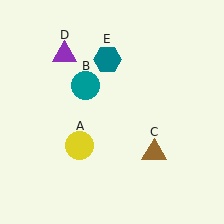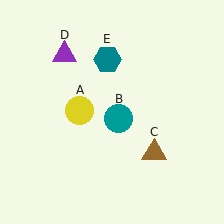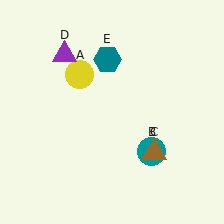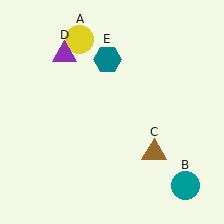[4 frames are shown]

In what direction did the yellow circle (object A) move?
The yellow circle (object A) moved up.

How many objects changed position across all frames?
2 objects changed position: yellow circle (object A), teal circle (object B).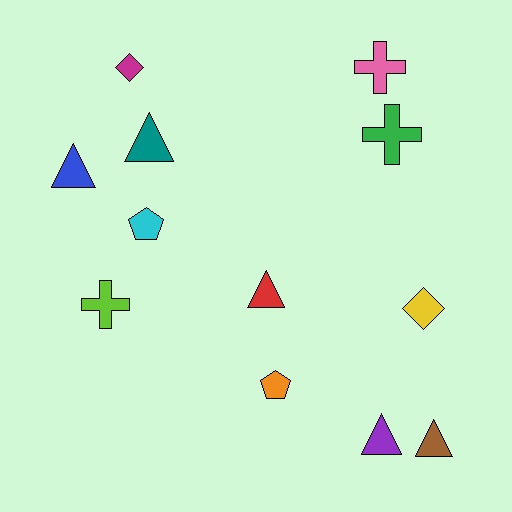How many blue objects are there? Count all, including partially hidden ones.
There is 1 blue object.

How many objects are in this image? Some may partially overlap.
There are 12 objects.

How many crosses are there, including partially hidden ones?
There are 3 crosses.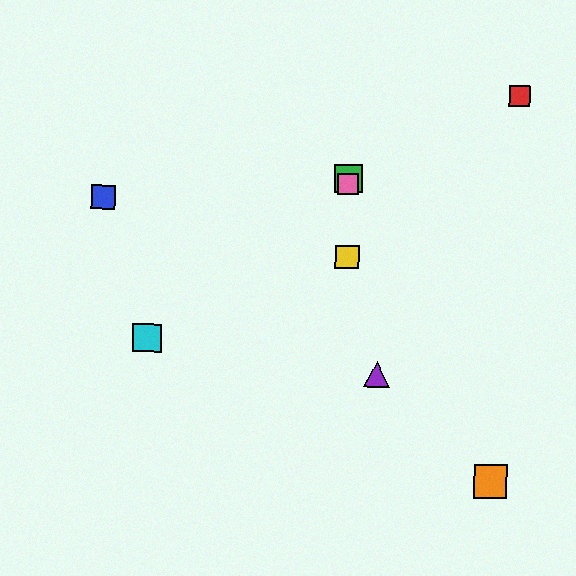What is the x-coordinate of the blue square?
The blue square is at x≈103.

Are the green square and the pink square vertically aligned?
Yes, both are at x≈348.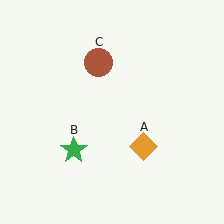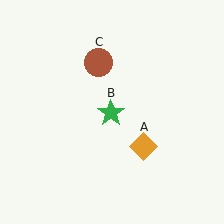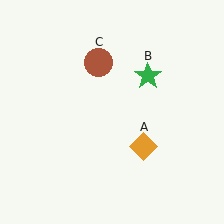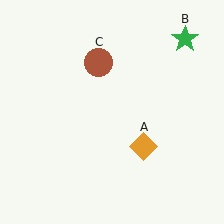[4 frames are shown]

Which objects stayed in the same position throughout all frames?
Orange diamond (object A) and brown circle (object C) remained stationary.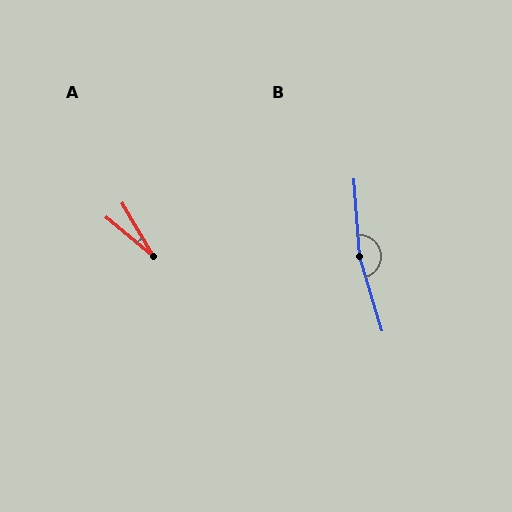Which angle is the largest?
B, at approximately 167 degrees.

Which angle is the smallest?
A, at approximately 19 degrees.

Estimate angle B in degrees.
Approximately 167 degrees.